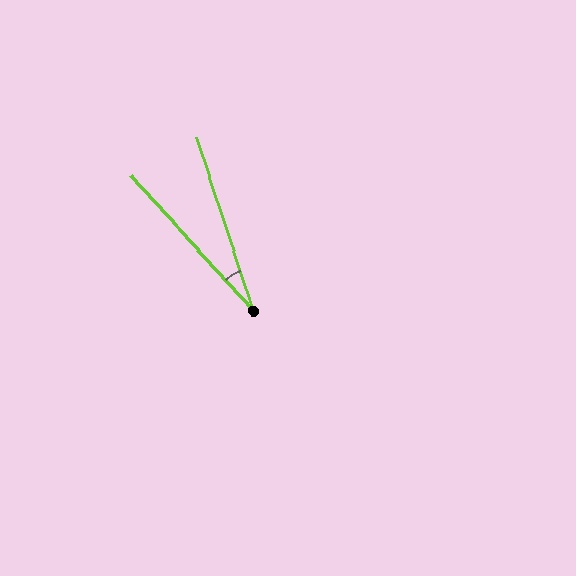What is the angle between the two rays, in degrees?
Approximately 24 degrees.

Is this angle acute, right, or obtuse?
It is acute.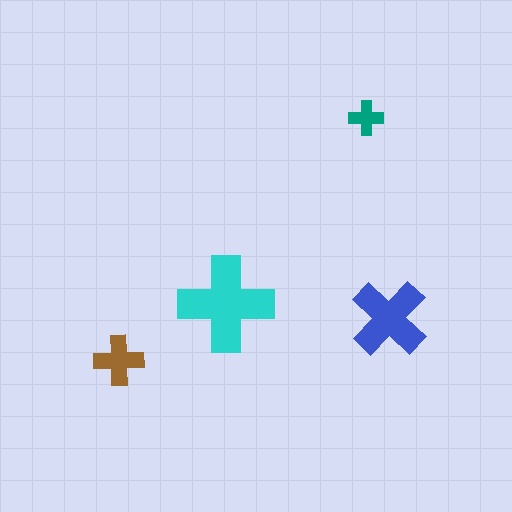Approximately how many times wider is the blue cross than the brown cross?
About 1.5 times wider.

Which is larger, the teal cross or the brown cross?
The brown one.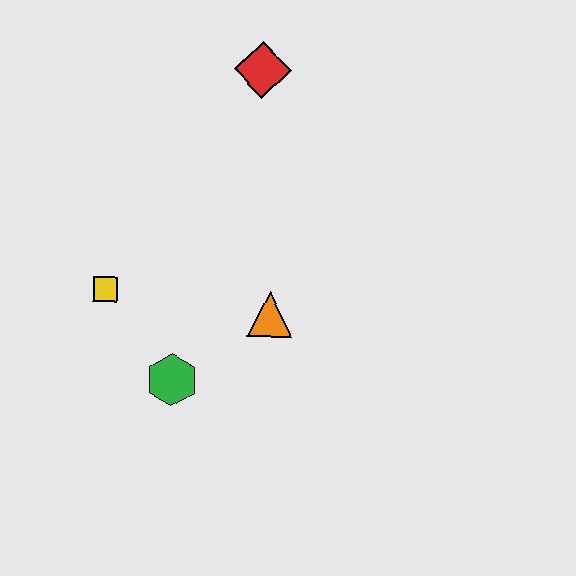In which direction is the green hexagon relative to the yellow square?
The green hexagon is below the yellow square.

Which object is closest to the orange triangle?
The green hexagon is closest to the orange triangle.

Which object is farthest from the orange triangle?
The red diamond is farthest from the orange triangle.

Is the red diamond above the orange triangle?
Yes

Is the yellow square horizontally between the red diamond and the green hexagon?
No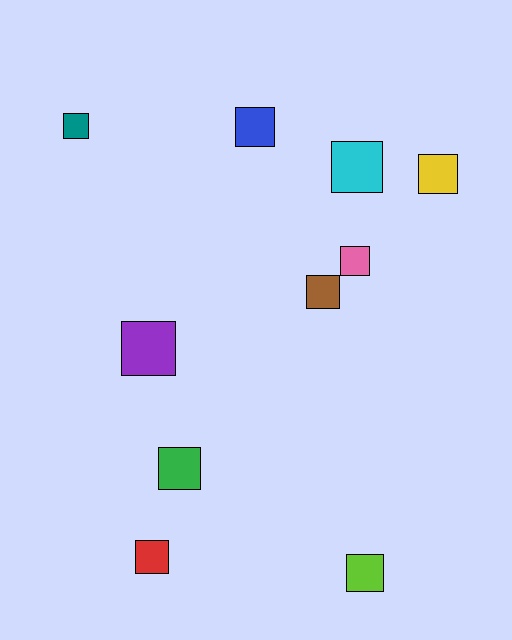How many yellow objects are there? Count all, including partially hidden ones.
There is 1 yellow object.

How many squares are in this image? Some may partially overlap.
There are 10 squares.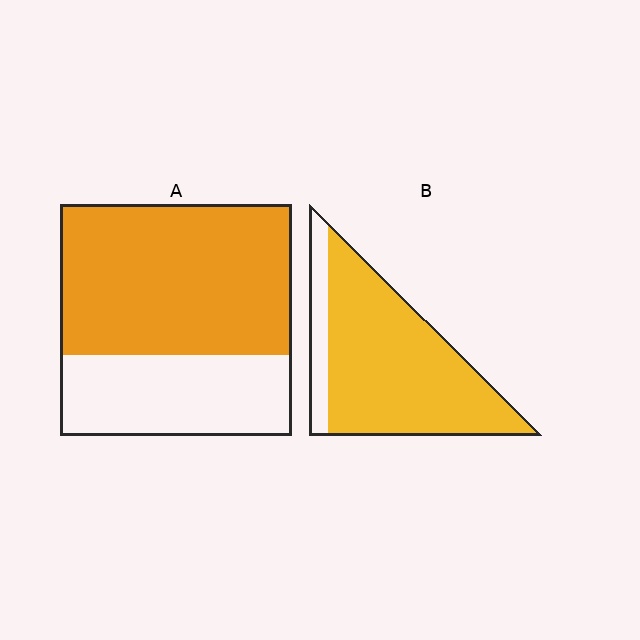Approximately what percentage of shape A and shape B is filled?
A is approximately 65% and B is approximately 85%.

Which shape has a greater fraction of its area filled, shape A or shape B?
Shape B.